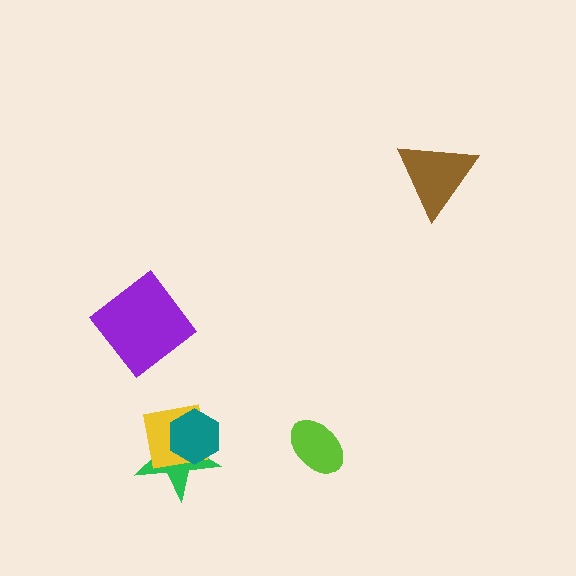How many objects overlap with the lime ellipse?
0 objects overlap with the lime ellipse.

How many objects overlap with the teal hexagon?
2 objects overlap with the teal hexagon.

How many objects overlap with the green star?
2 objects overlap with the green star.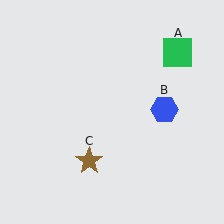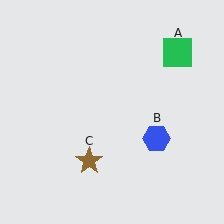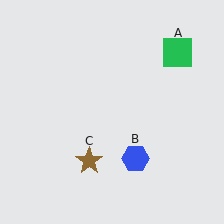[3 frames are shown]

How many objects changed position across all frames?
1 object changed position: blue hexagon (object B).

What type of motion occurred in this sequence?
The blue hexagon (object B) rotated clockwise around the center of the scene.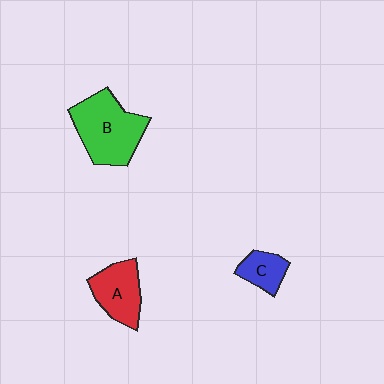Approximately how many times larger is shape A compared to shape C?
Approximately 1.6 times.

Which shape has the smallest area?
Shape C (blue).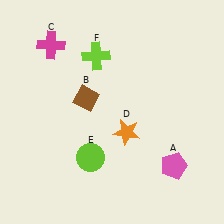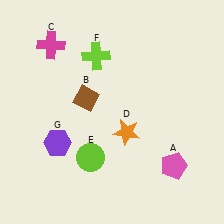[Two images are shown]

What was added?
A purple hexagon (G) was added in Image 2.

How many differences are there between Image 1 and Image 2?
There is 1 difference between the two images.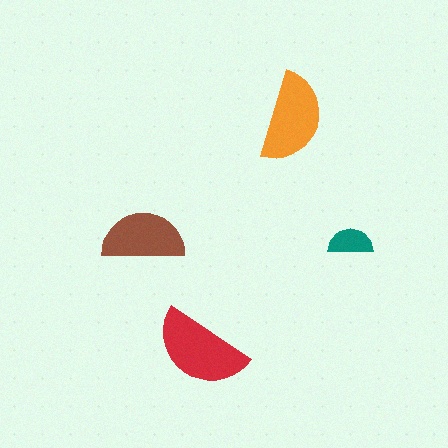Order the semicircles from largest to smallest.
the red one, the orange one, the brown one, the teal one.